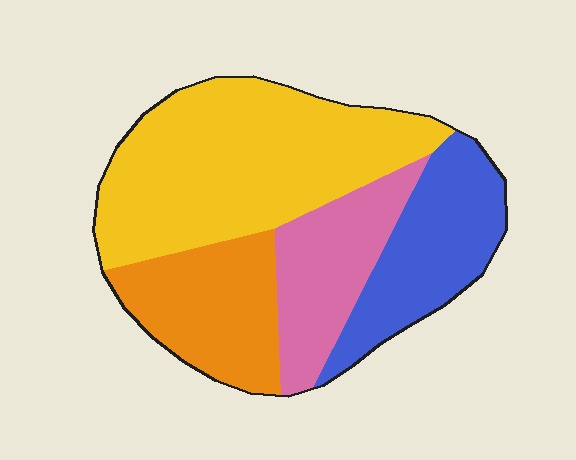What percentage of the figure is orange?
Orange covers roughly 20% of the figure.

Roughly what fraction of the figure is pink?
Pink takes up about one sixth (1/6) of the figure.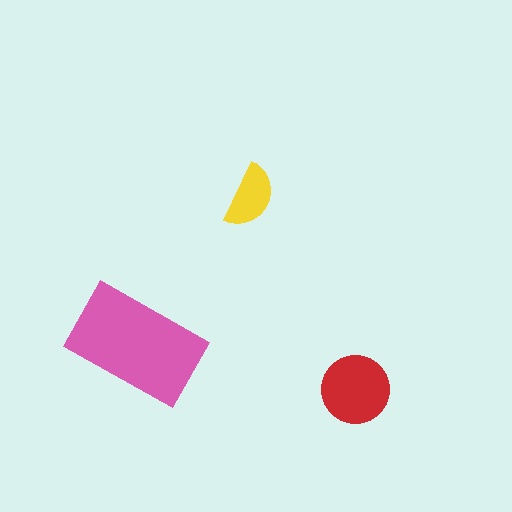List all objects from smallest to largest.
The yellow semicircle, the red circle, the pink rectangle.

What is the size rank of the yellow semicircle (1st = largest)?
3rd.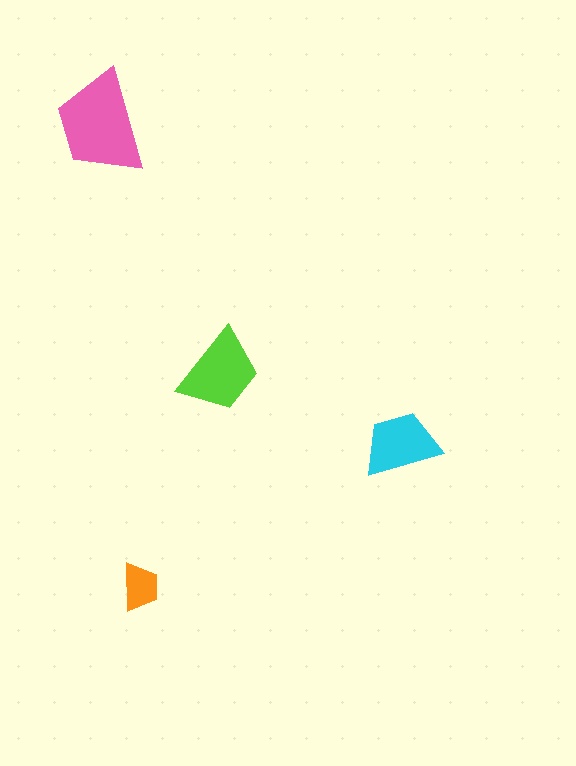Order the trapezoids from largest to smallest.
the pink one, the lime one, the cyan one, the orange one.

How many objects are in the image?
There are 4 objects in the image.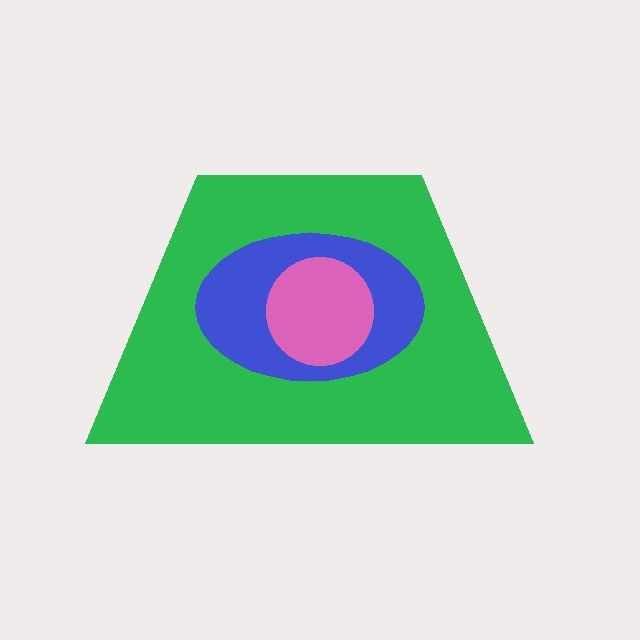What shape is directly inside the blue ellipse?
The pink circle.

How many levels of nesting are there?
3.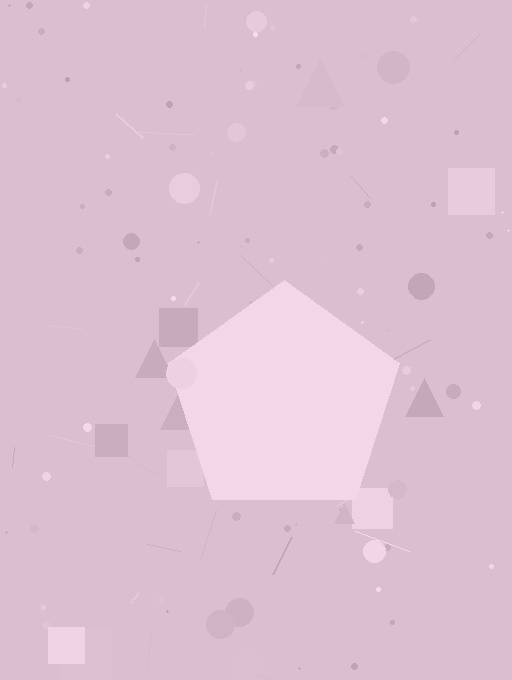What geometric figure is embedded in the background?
A pentagon is embedded in the background.